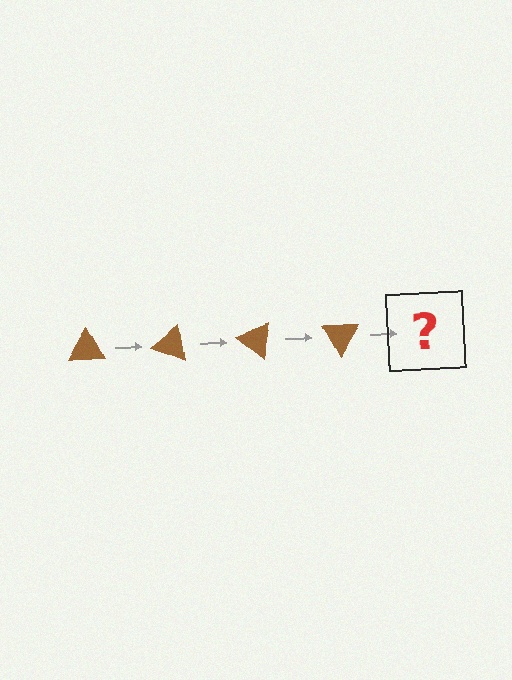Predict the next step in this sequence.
The next step is a brown triangle rotated 80 degrees.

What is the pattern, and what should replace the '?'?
The pattern is that the triangle rotates 20 degrees each step. The '?' should be a brown triangle rotated 80 degrees.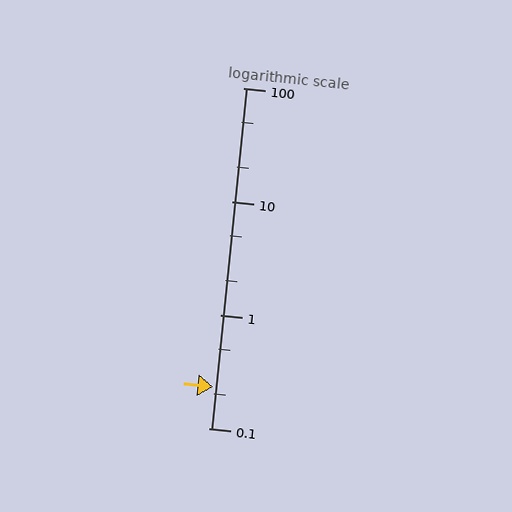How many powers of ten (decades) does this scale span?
The scale spans 3 decades, from 0.1 to 100.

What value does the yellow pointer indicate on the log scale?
The pointer indicates approximately 0.23.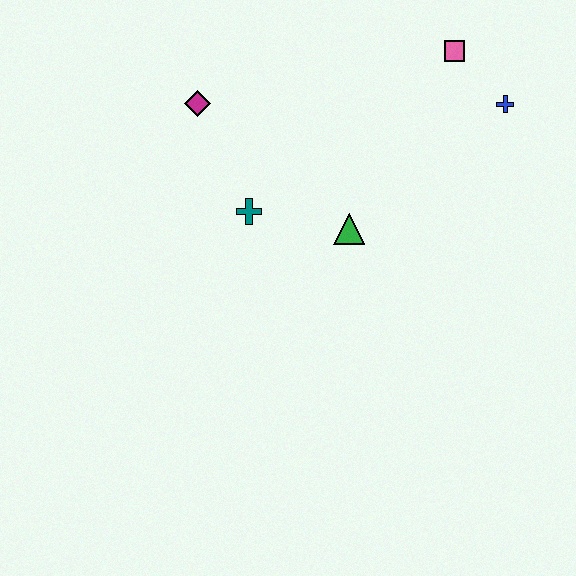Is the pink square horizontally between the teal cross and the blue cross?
Yes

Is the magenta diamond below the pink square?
Yes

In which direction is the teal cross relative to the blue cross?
The teal cross is to the left of the blue cross.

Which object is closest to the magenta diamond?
The teal cross is closest to the magenta diamond.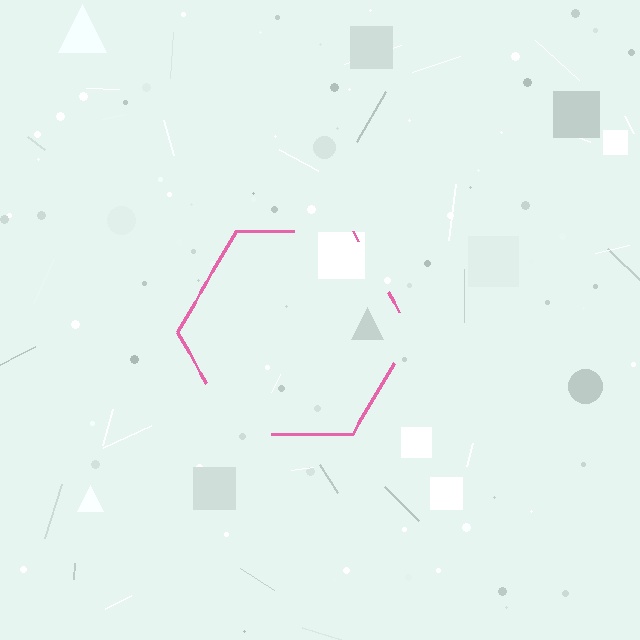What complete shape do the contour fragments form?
The contour fragments form a hexagon.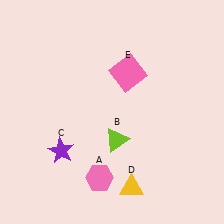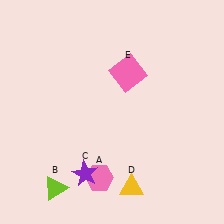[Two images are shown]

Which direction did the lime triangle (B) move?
The lime triangle (B) moved left.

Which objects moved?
The objects that moved are: the lime triangle (B), the purple star (C).